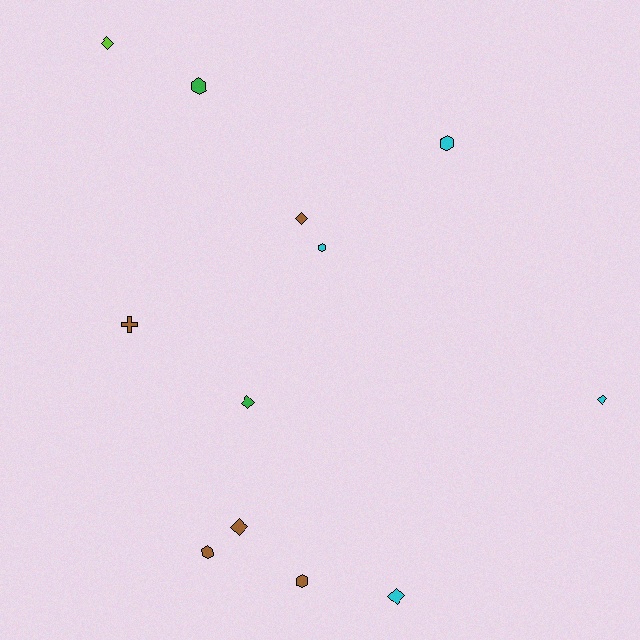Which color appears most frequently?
Brown, with 5 objects.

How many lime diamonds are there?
There is 1 lime diamond.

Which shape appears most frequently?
Diamond, with 6 objects.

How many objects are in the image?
There are 12 objects.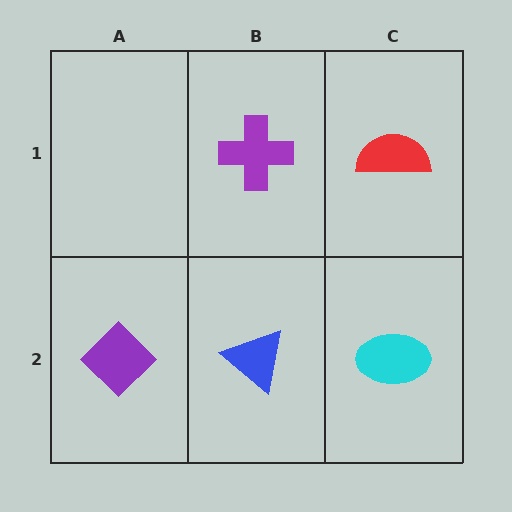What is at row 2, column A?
A purple diamond.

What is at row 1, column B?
A purple cross.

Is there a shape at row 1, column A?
No, that cell is empty.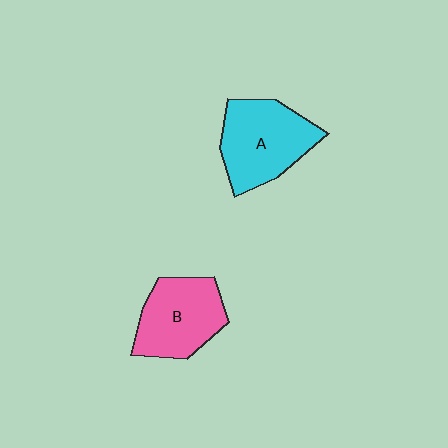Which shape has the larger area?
Shape A (cyan).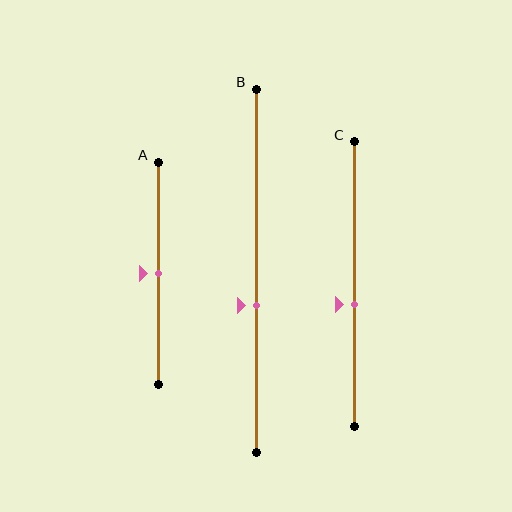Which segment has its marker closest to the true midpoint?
Segment A has its marker closest to the true midpoint.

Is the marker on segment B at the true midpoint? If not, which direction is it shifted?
No, the marker on segment B is shifted downward by about 10% of the segment length.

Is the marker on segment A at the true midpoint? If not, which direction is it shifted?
Yes, the marker on segment A is at the true midpoint.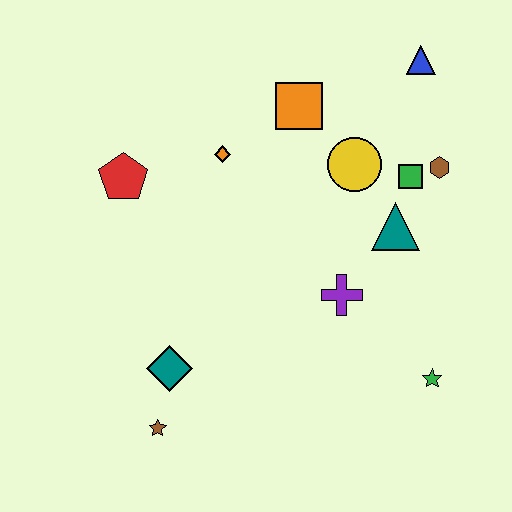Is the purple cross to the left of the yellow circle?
Yes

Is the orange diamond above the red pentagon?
Yes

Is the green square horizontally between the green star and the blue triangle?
No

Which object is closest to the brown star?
The teal diamond is closest to the brown star.